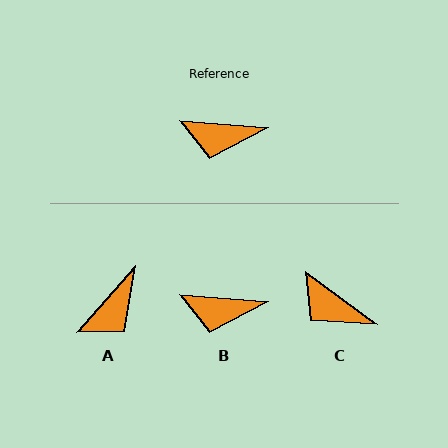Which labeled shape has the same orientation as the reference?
B.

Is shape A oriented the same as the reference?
No, it is off by about 52 degrees.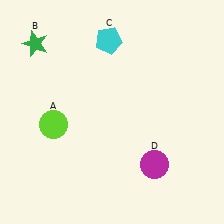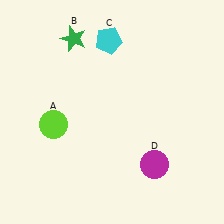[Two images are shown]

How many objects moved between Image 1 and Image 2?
1 object moved between the two images.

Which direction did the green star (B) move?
The green star (B) moved right.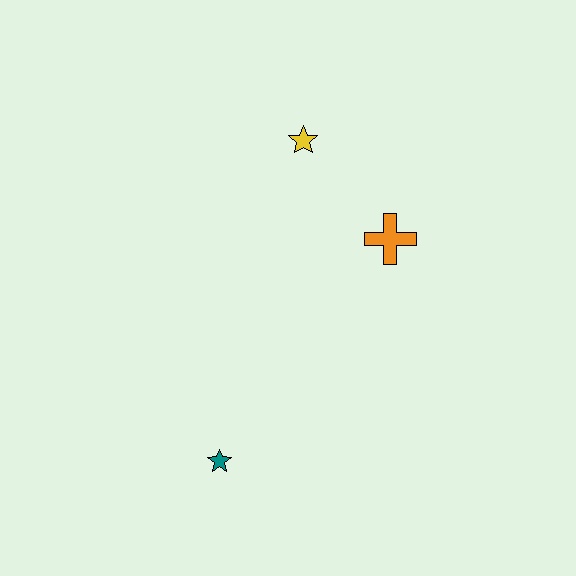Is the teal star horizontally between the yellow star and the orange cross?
No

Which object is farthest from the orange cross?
The teal star is farthest from the orange cross.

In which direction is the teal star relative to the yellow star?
The teal star is below the yellow star.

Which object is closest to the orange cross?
The yellow star is closest to the orange cross.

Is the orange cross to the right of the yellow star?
Yes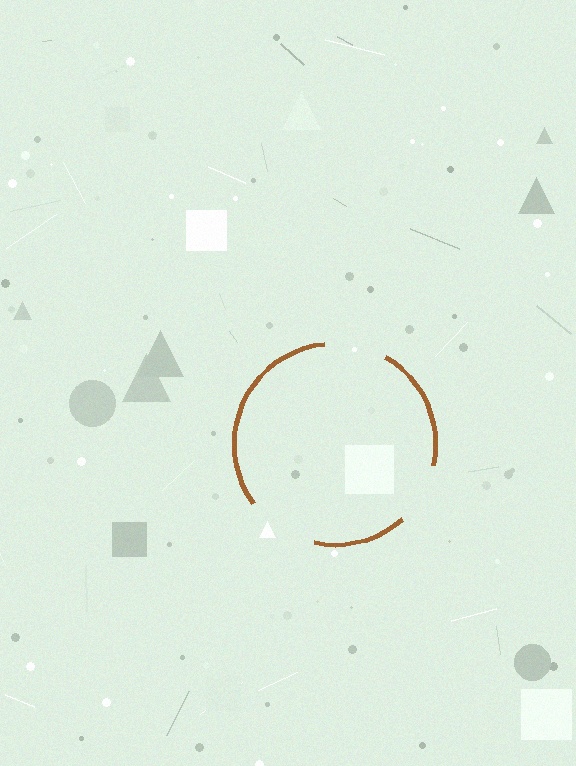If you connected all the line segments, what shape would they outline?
They would outline a circle.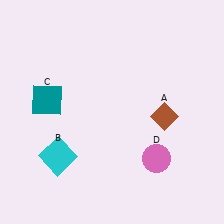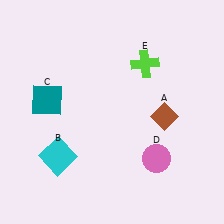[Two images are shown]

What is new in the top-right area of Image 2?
A lime cross (E) was added in the top-right area of Image 2.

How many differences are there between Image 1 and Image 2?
There is 1 difference between the two images.